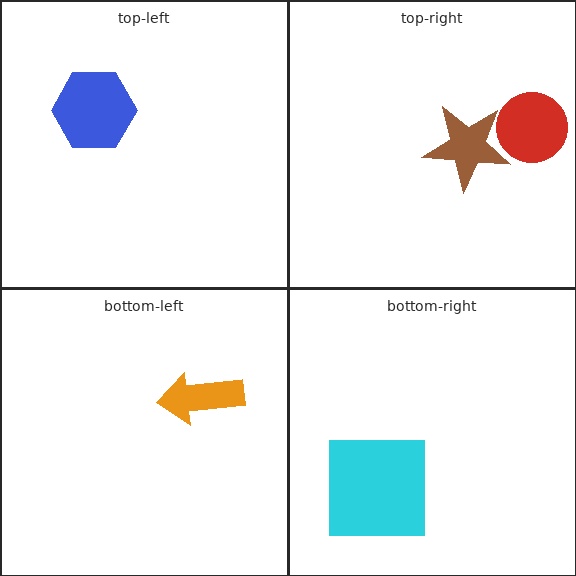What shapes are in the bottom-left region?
The orange arrow.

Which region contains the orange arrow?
The bottom-left region.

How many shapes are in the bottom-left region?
1.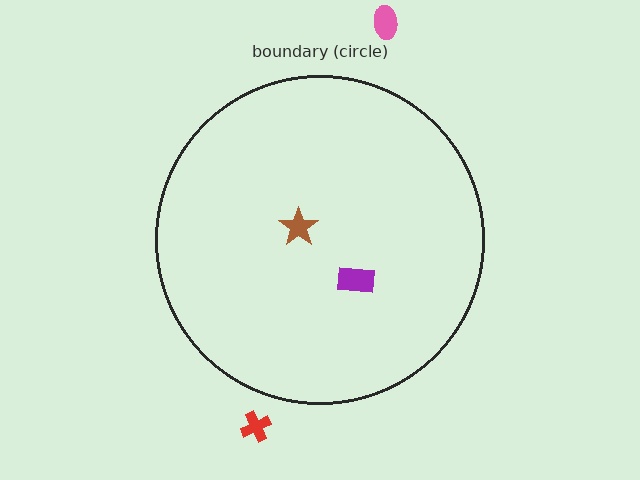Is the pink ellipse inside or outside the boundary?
Outside.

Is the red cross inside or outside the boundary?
Outside.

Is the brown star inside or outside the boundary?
Inside.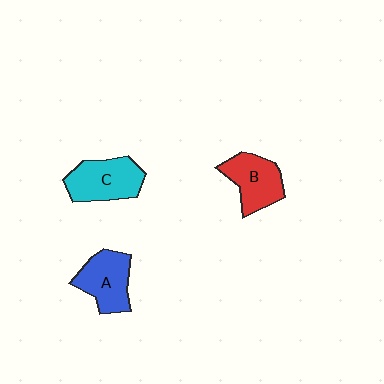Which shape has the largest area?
Shape C (cyan).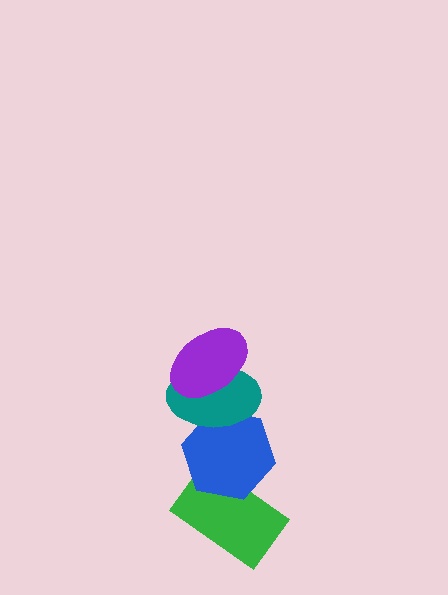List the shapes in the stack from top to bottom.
From top to bottom: the purple ellipse, the teal ellipse, the blue hexagon, the green rectangle.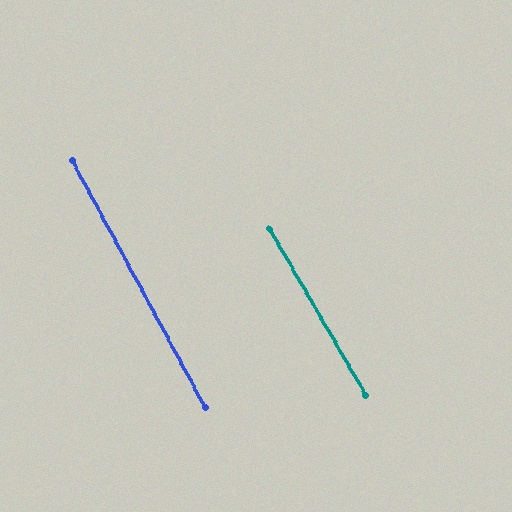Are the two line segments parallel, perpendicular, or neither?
Parallel — their directions differ by only 1.8°.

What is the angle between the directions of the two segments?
Approximately 2 degrees.